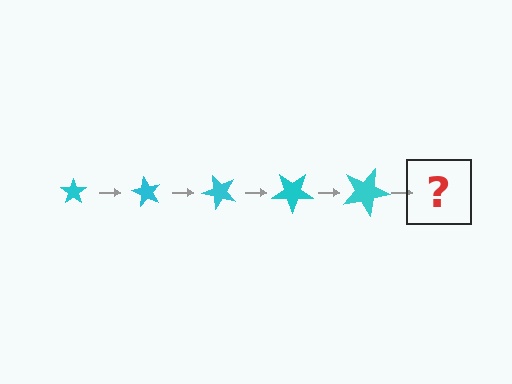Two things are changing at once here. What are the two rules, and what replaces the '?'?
The two rules are that the star grows larger each step and it rotates 60 degrees each step. The '?' should be a star, larger than the previous one and rotated 300 degrees from the start.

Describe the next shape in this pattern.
It should be a star, larger than the previous one and rotated 300 degrees from the start.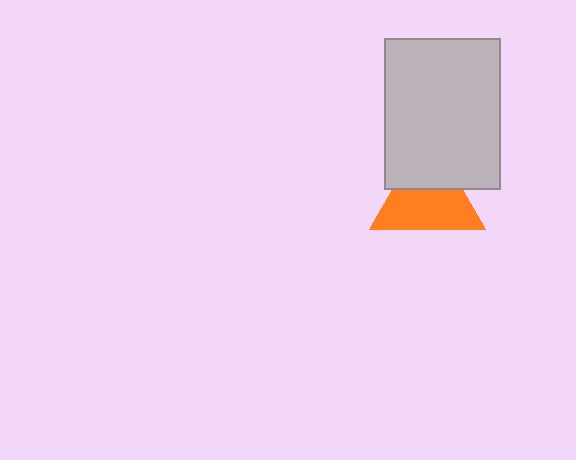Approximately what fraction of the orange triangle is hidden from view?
Roughly 37% of the orange triangle is hidden behind the light gray rectangle.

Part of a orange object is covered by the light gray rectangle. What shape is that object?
It is a triangle.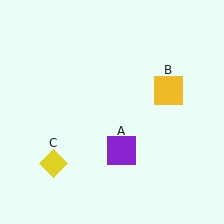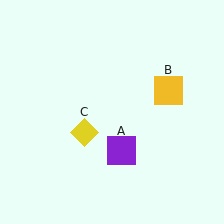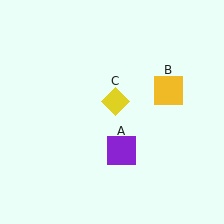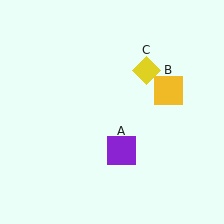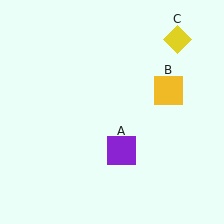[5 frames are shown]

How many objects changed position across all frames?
1 object changed position: yellow diamond (object C).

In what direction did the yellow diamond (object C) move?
The yellow diamond (object C) moved up and to the right.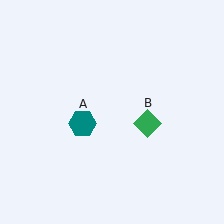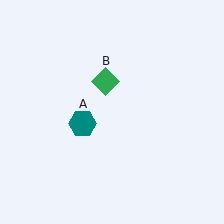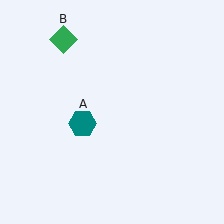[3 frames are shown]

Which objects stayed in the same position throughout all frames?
Teal hexagon (object A) remained stationary.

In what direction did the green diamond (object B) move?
The green diamond (object B) moved up and to the left.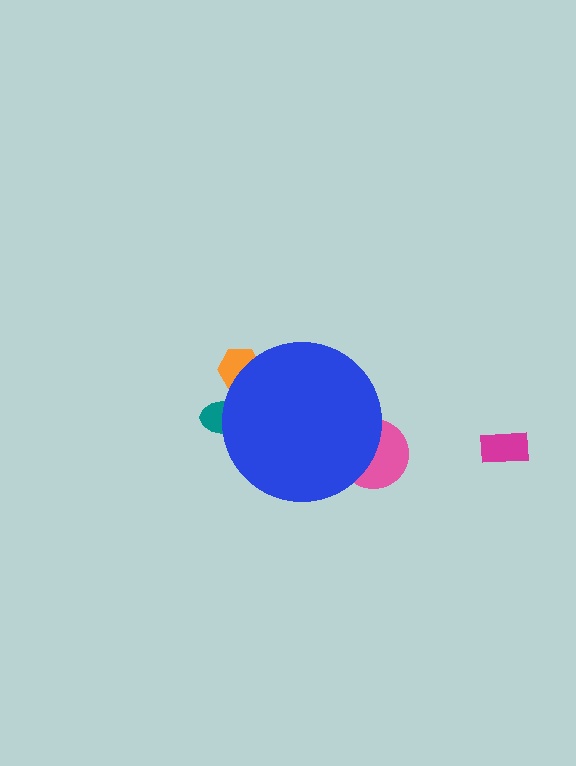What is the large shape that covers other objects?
A blue circle.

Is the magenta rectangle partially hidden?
No, the magenta rectangle is fully visible.